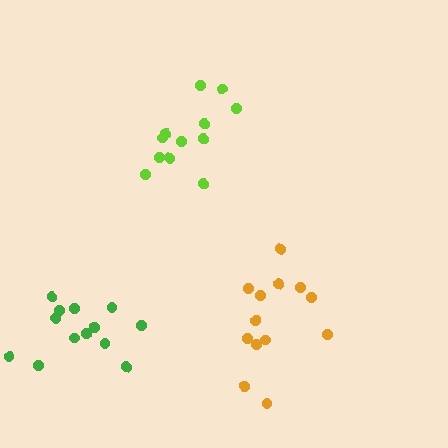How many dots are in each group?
Group 1: 13 dots, Group 2: 13 dots, Group 3: 12 dots (38 total).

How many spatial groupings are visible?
There are 3 spatial groupings.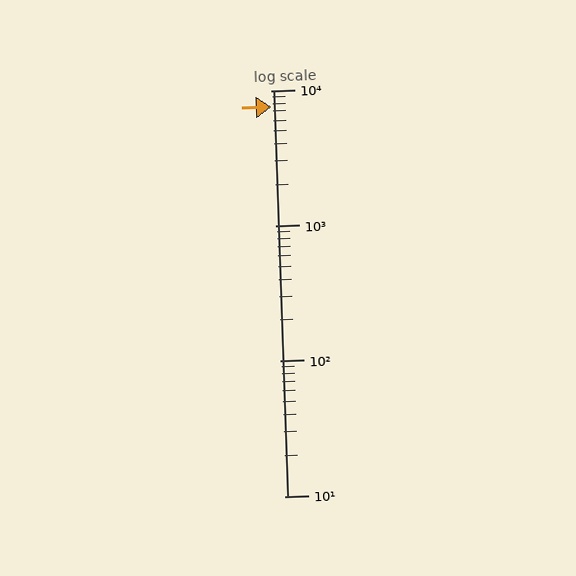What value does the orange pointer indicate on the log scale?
The pointer indicates approximately 7600.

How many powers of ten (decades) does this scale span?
The scale spans 3 decades, from 10 to 10000.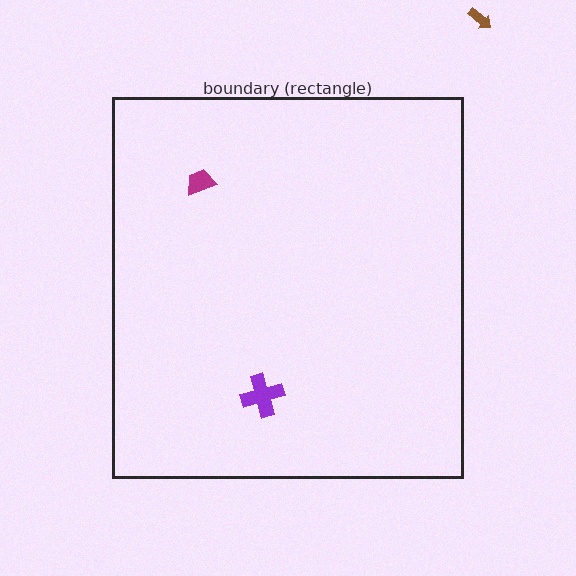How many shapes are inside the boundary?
2 inside, 1 outside.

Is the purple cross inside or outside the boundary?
Inside.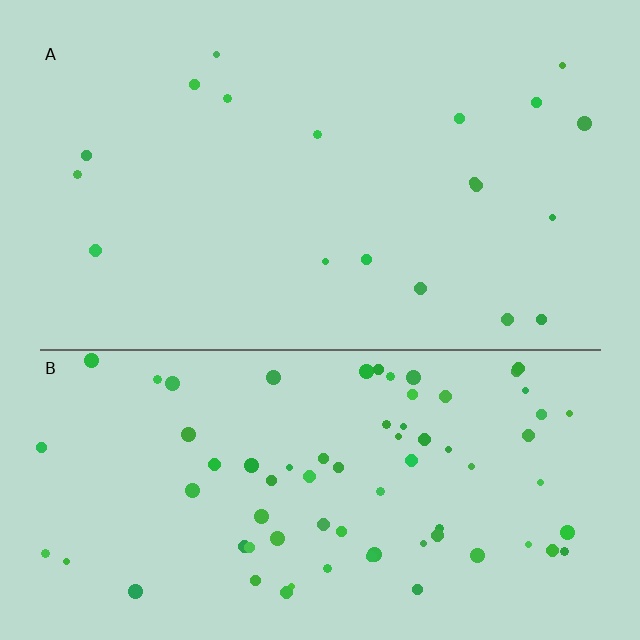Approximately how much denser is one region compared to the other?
Approximately 3.8× — region B over region A.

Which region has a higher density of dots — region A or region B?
B (the bottom).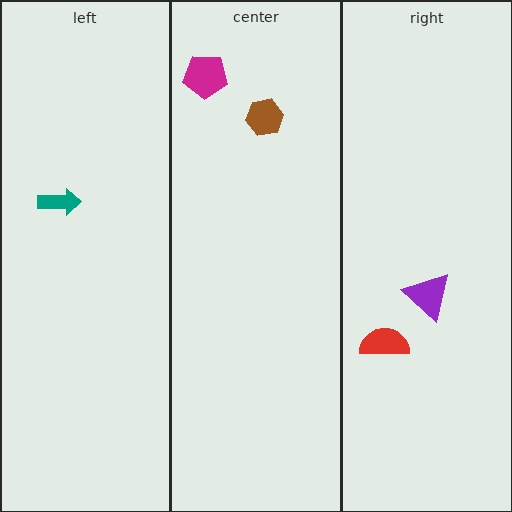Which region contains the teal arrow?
The left region.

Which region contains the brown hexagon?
The center region.